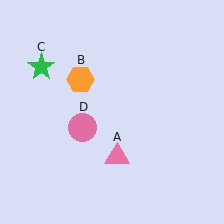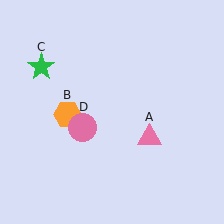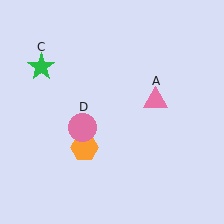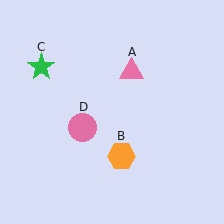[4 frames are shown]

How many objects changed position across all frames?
2 objects changed position: pink triangle (object A), orange hexagon (object B).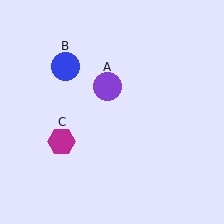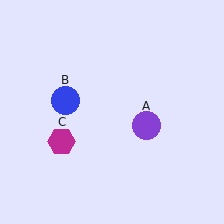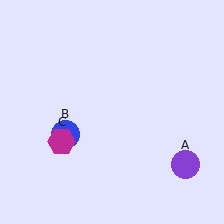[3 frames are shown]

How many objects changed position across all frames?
2 objects changed position: purple circle (object A), blue circle (object B).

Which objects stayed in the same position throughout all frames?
Magenta hexagon (object C) remained stationary.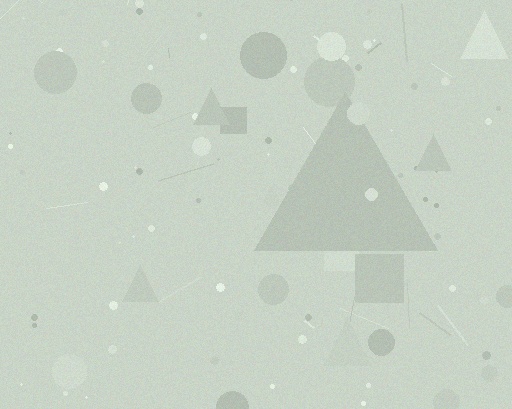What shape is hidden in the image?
A triangle is hidden in the image.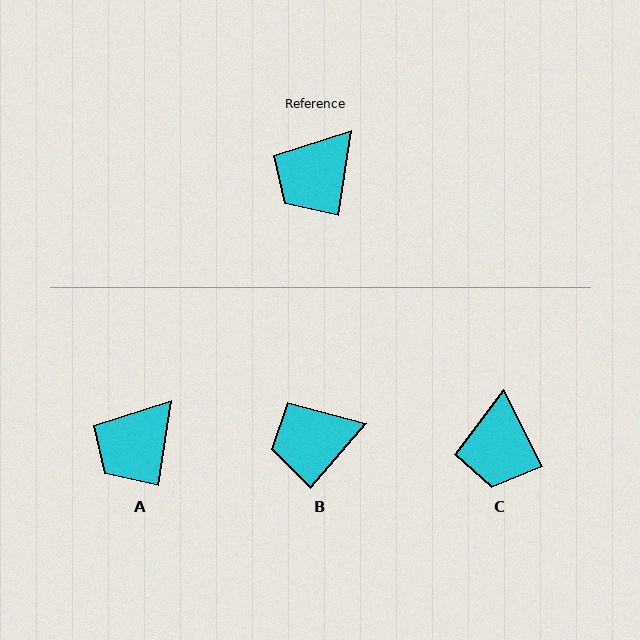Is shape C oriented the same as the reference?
No, it is off by about 35 degrees.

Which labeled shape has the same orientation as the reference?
A.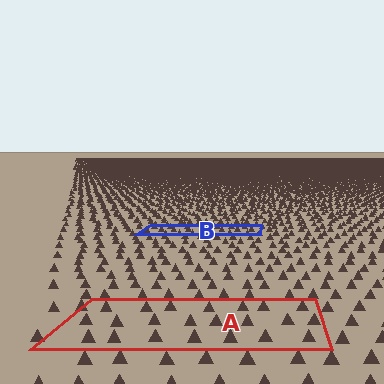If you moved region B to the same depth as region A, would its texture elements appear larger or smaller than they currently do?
They would appear larger. At a closer depth, the same texture elements are projected at a bigger on-screen size.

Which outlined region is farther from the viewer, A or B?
Region B is farther from the viewer — the texture elements inside it appear smaller and more densely packed.